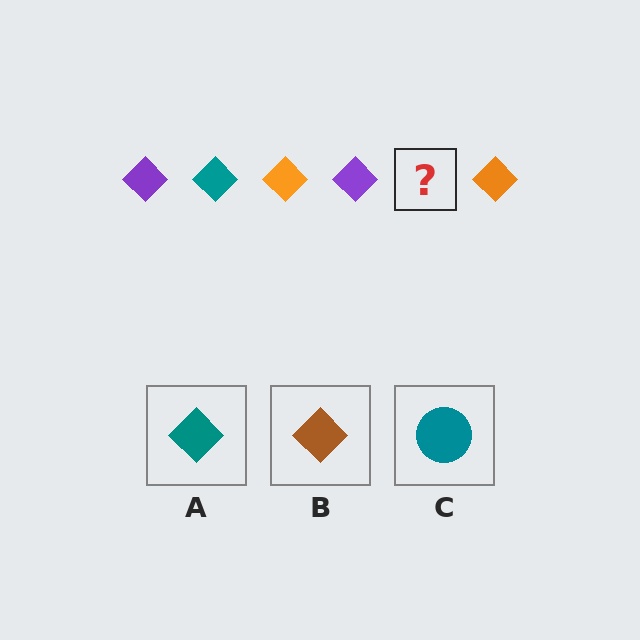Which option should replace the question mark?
Option A.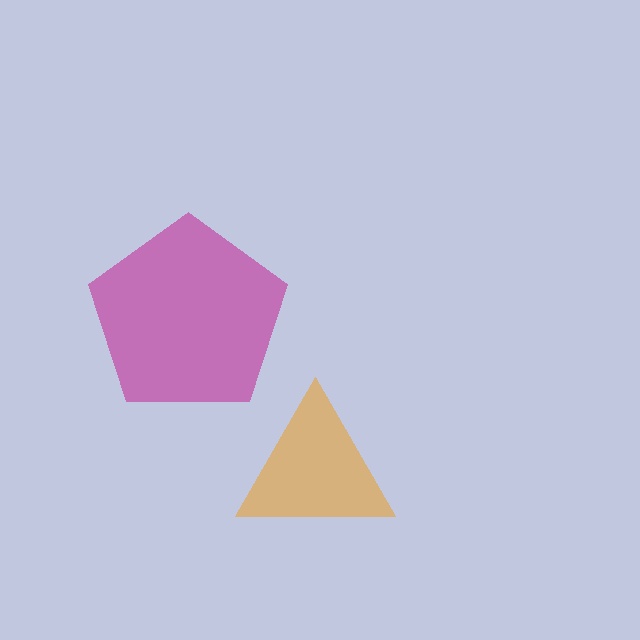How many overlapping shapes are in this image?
There are 2 overlapping shapes in the image.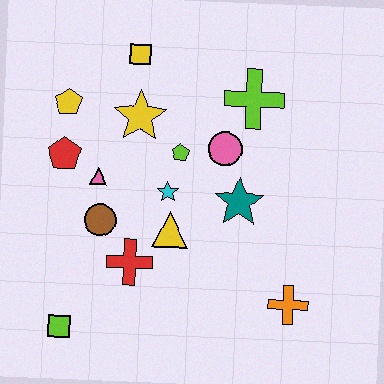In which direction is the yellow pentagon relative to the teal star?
The yellow pentagon is to the left of the teal star.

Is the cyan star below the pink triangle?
Yes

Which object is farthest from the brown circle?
The orange cross is farthest from the brown circle.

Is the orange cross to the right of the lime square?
Yes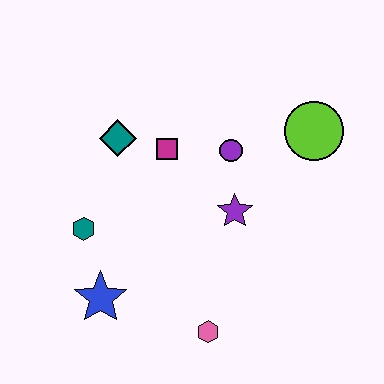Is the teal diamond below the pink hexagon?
No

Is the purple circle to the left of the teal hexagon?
No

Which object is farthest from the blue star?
The lime circle is farthest from the blue star.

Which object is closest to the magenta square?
The teal diamond is closest to the magenta square.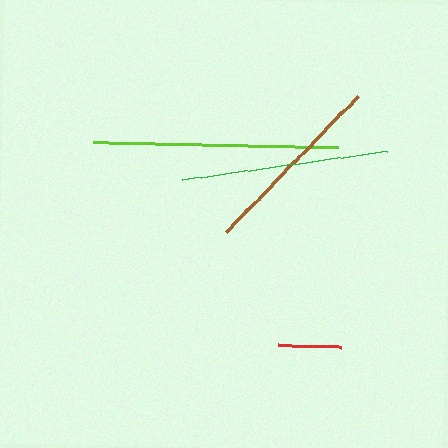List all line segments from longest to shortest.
From longest to shortest: lime, green, brown, red.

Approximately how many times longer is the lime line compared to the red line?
The lime line is approximately 3.9 times the length of the red line.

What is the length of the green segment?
The green segment is approximately 207 pixels long.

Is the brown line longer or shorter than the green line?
The green line is longer than the brown line.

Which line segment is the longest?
The lime line is the longest at approximately 245 pixels.